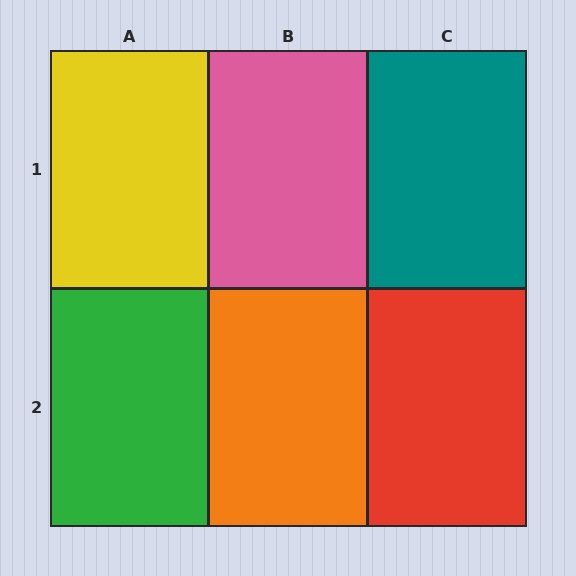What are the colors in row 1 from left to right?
Yellow, pink, teal.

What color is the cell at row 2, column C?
Red.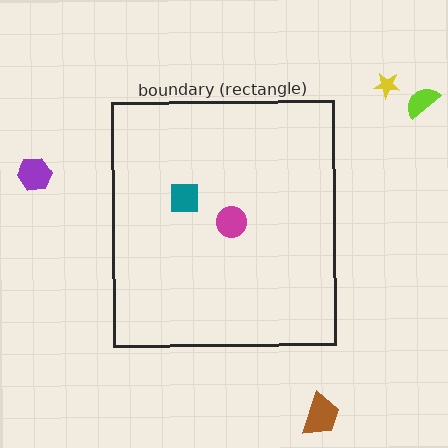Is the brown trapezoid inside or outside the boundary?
Outside.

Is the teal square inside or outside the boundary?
Inside.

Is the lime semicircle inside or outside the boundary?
Outside.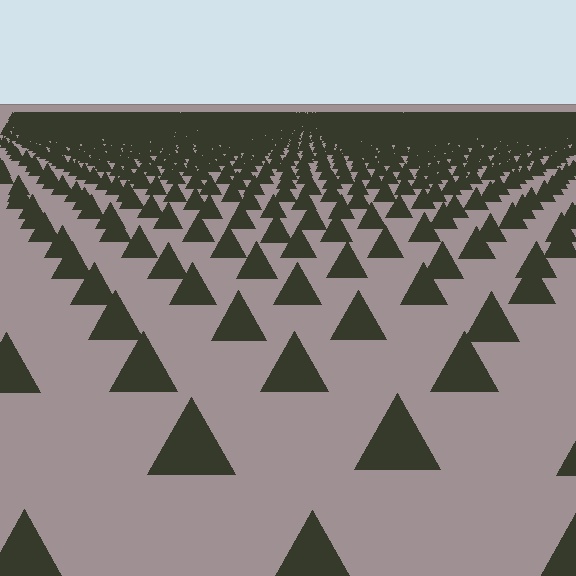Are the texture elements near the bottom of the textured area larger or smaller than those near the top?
Larger. Near the bottom, elements are closer to the viewer and appear at a bigger on-screen size.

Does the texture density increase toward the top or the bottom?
Density increases toward the top.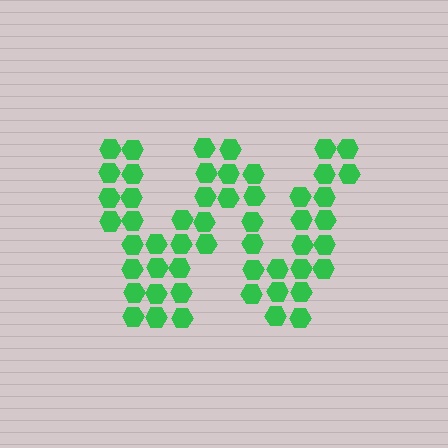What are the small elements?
The small elements are hexagons.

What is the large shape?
The large shape is the letter W.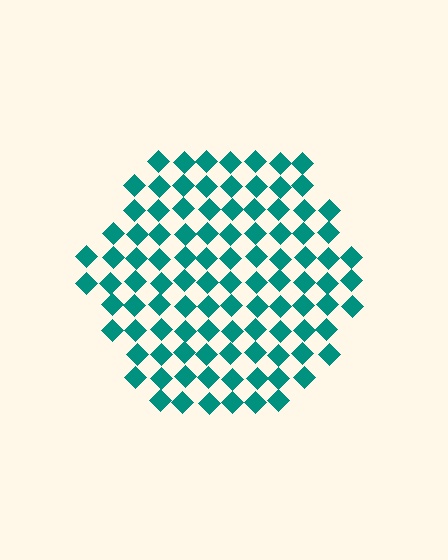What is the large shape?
The large shape is a hexagon.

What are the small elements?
The small elements are diamonds.